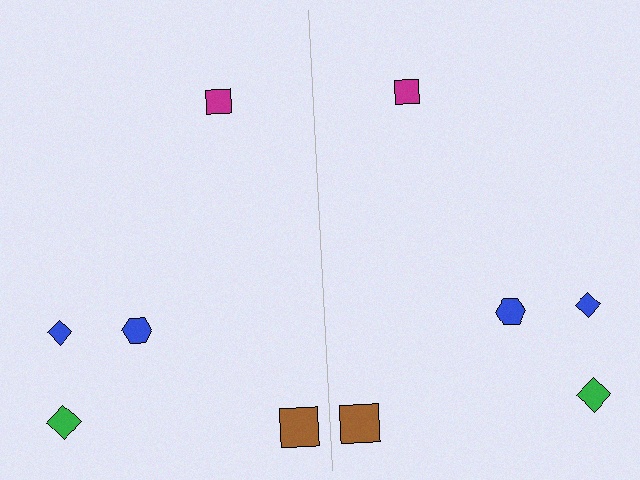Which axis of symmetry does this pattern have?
The pattern has a vertical axis of symmetry running through the center of the image.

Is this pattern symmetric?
Yes, this pattern has bilateral (reflection) symmetry.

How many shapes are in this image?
There are 10 shapes in this image.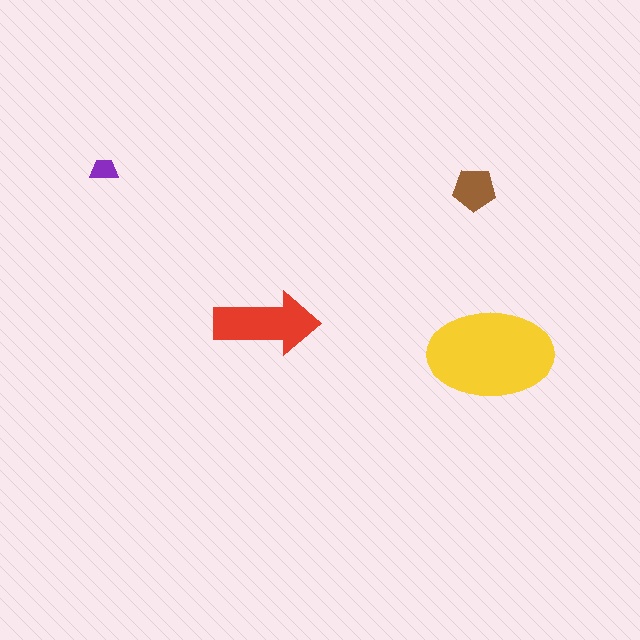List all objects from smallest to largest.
The purple trapezoid, the brown pentagon, the red arrow, the yellow ellipse.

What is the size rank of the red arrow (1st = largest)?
2nd.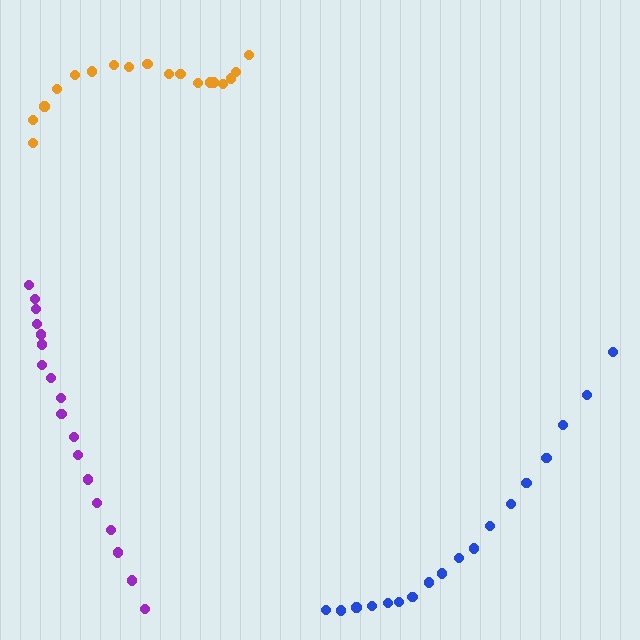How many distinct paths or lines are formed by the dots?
There are 3 distinct paths.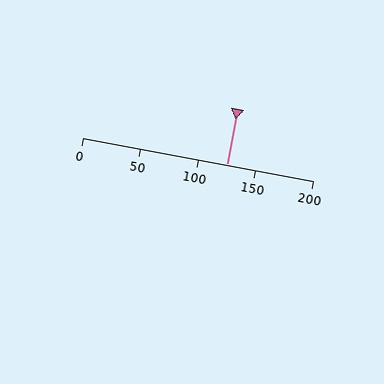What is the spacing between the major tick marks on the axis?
The major ticks are spaced 50 apart.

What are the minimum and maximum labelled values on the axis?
The axis runs from 0 to 200.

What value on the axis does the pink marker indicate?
The marker indicates approximately 125.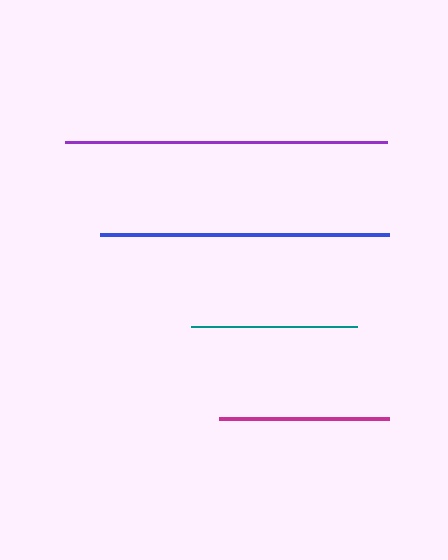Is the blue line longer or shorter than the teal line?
The blue line is longer than the teal line.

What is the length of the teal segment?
The teal segment is approximately 166 pixels long.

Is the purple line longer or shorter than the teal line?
The purple line is longer than the teal line.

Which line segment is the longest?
The purple line is the longest at approximately 322 pixels.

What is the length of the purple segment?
The purple segment is approximately 322 pixels long.